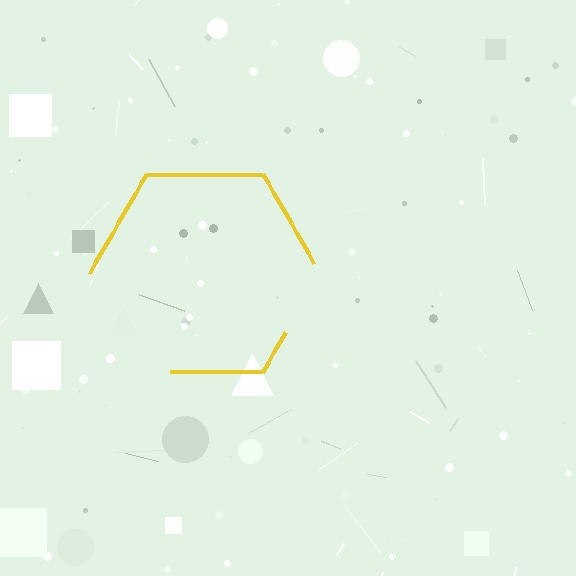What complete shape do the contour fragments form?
The contour fragments form a hexagon.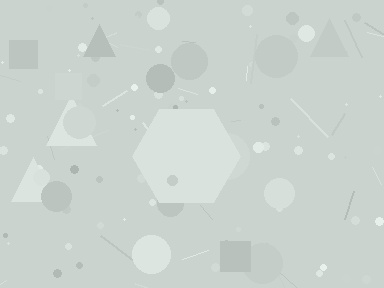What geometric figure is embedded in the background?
A hexagon is embedded in the background.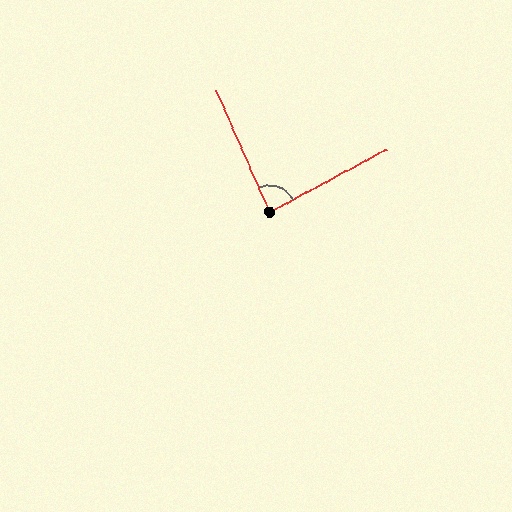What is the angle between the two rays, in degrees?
Approximately 85 degrees.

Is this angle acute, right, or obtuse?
It is acute.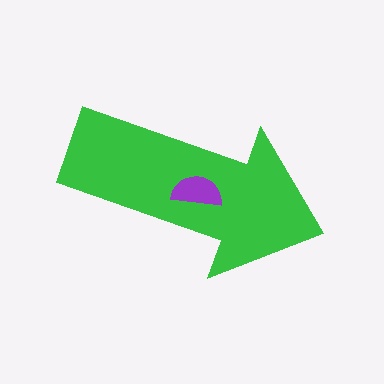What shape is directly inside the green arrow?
The purple semicircle.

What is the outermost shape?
The green arrow.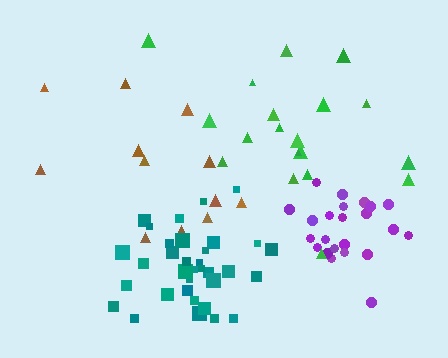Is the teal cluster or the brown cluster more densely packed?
Teal.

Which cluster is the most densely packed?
Purple.